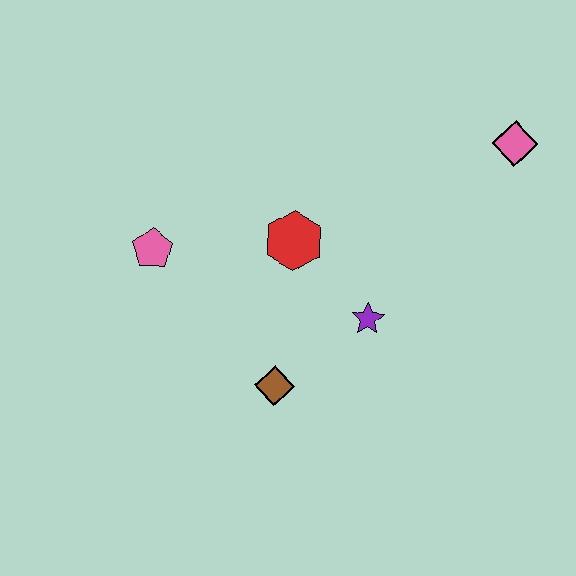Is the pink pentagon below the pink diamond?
Yes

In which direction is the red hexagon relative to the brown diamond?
The red hexagon is above the brown diamond.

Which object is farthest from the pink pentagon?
The pink diamond is farthest from the pink pentagon.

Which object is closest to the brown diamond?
The purple star is closest to the brown diamond.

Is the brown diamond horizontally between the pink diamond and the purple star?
No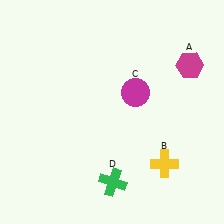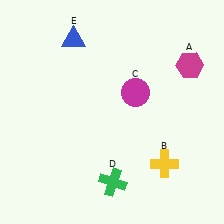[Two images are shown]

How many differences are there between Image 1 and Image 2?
There is 1 difference between the two images.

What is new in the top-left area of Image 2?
A blue triangle (E) was added in the top-left area of Image 2.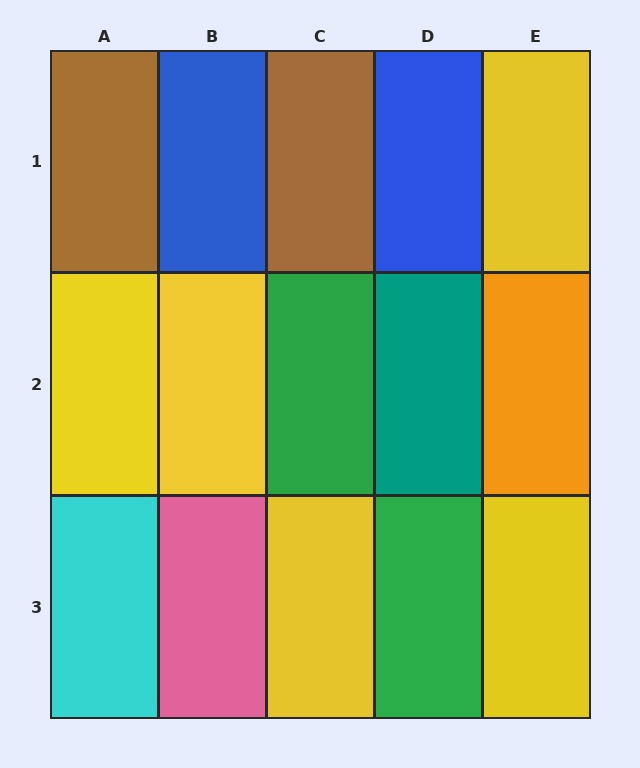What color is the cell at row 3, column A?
Cyan.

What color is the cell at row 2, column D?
Teal.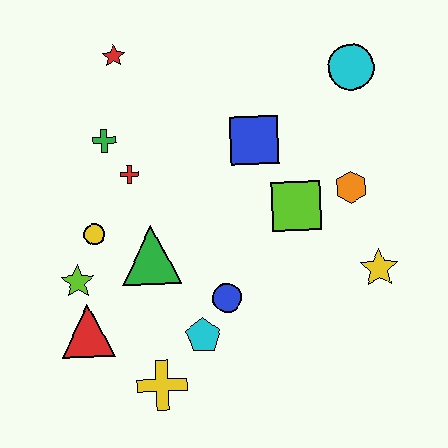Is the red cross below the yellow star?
No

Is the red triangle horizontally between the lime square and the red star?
No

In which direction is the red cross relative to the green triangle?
The red cross is above the green triangle.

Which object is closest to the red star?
The green cross is closest to the red star.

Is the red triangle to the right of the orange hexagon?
No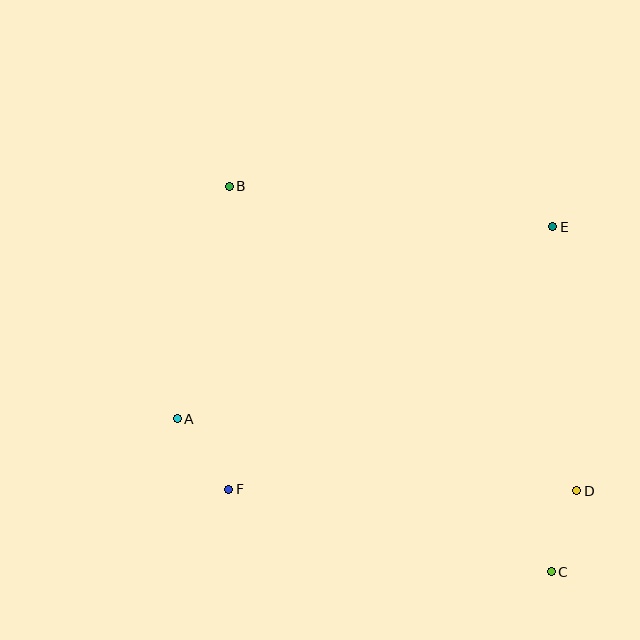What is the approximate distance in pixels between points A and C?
The distance between A and C is approximately 404 pixels.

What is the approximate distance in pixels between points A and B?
The distance between A and B is approximately 238 pixels.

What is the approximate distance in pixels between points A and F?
The distance between A and F is approximately 88 pixels.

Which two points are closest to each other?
Points C and D are closest to each other.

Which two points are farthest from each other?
Points B and C are farthest from each other.